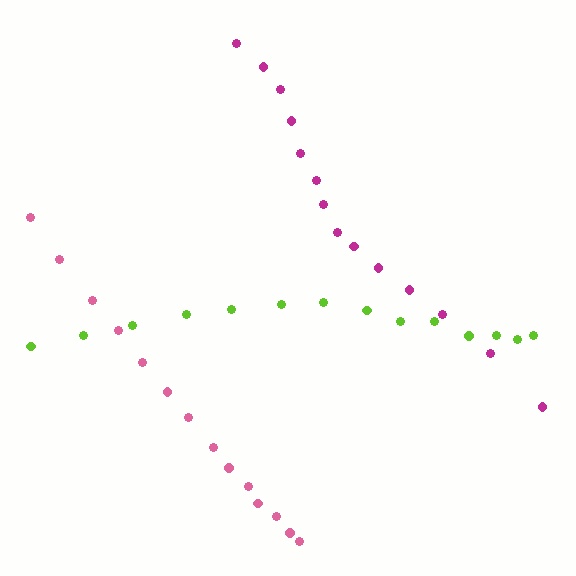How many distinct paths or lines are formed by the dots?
There are 3 distinct paths.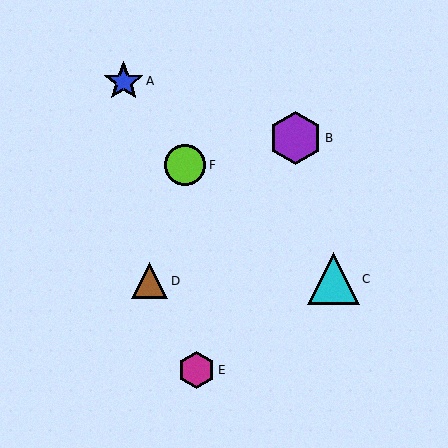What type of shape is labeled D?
Shape D is a brown triangle.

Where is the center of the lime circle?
The center of the lime circle is at (185, 165).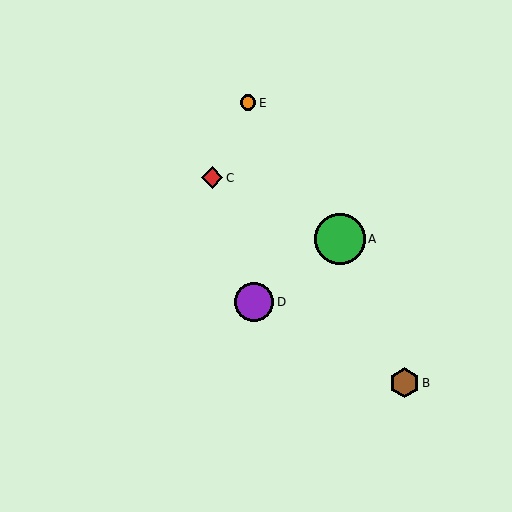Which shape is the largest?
The green circle (labeled A) is the largest.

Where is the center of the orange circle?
The center of the orange circle is at (248, 103).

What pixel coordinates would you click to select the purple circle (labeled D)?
Click at (254, 302) to select the purple circle D.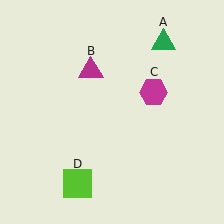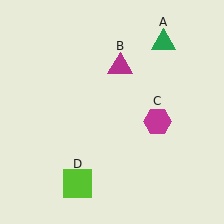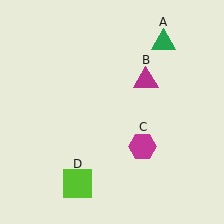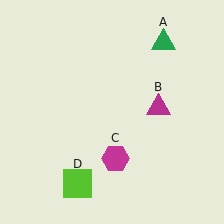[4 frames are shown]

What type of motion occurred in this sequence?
The magenta triangle (object B), magenta hexagon (object C) rotated clockwise around the center of the scene.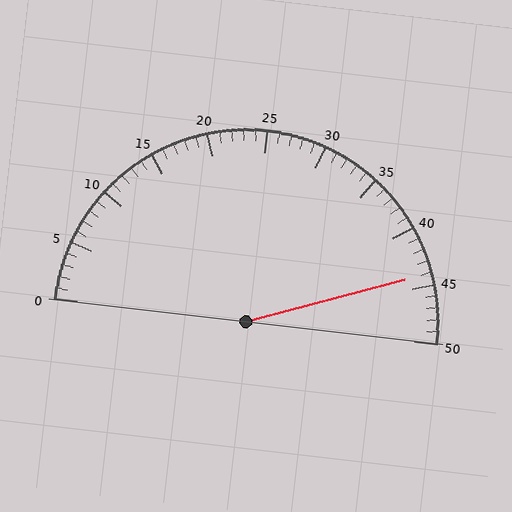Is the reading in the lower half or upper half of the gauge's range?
The reading is in the upper half of the range (0 to 50).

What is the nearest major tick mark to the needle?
The nearest major tick mark is 45.